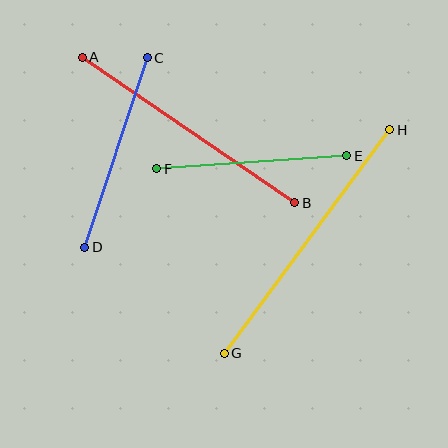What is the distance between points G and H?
The distance is approximately 278 pixels.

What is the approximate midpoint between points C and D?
The midpoint is at approximately (116, 152) pixels.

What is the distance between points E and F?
The distance is approximately 190 pixels.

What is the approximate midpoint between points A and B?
The midpoint is at approximately (189, 130) pixels.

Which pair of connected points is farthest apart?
Points G and H are farthest apart.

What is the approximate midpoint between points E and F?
The midpoint is at approximately (252, 162) pixels.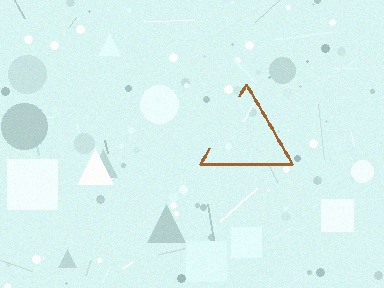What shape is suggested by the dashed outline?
The dashed outline suggests a triangle.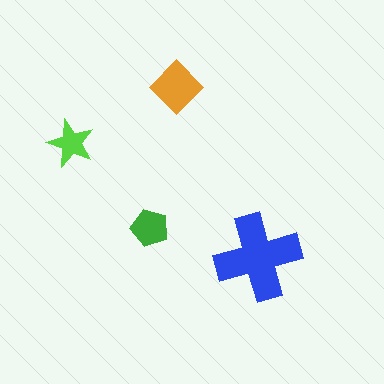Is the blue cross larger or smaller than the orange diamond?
Larger.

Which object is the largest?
The blue cross.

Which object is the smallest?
The lime star.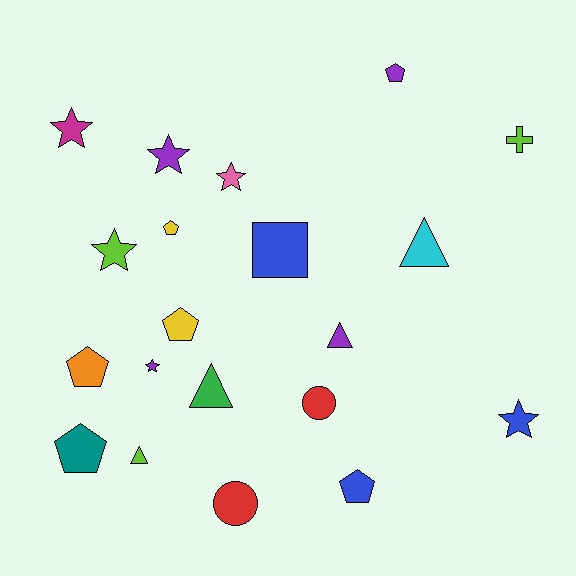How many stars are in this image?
There are 6 stars.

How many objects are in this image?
There are 20 objects.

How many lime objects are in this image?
There are 3 lime objects.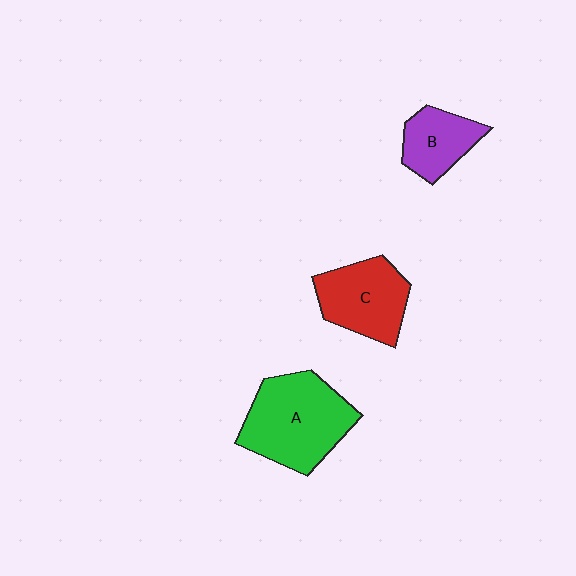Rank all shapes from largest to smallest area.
From largest to smallest: A (green), C (red), B (purple).